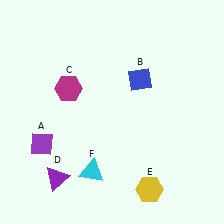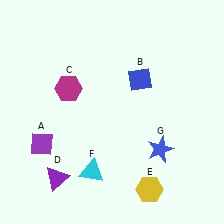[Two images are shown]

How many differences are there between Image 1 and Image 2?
There is 1 difference between the two images.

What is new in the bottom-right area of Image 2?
A blue star (G) was added in the bottom-right area of Image 2.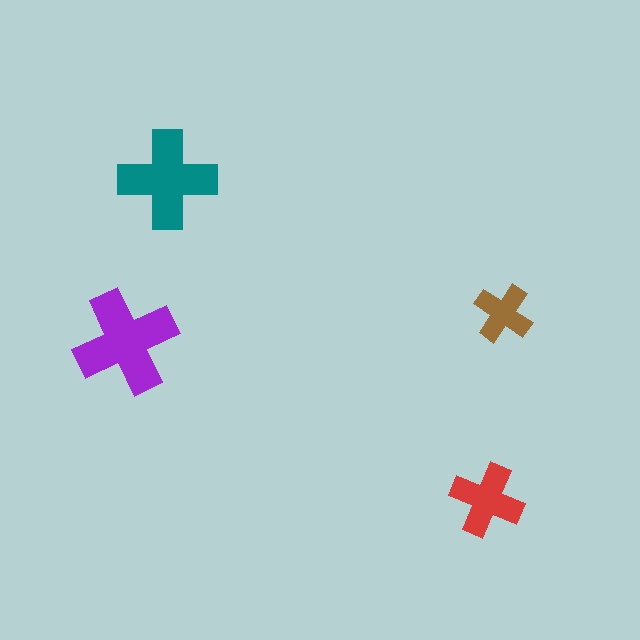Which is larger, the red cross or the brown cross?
The red one.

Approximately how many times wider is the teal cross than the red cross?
About 1.5 times wider.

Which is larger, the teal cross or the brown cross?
The teal one.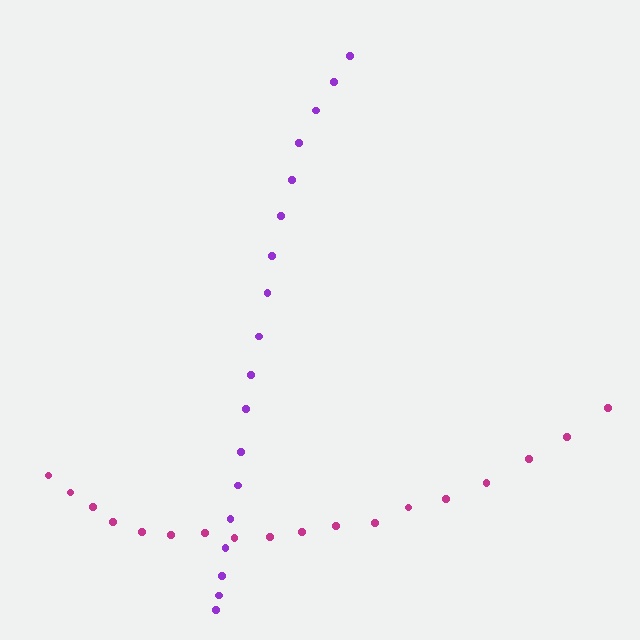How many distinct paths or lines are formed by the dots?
There are 2 distinct paths.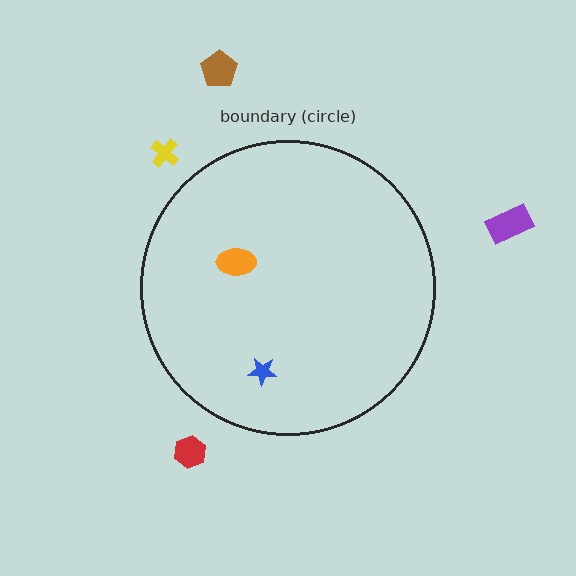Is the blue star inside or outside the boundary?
Inside.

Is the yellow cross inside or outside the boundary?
Outside.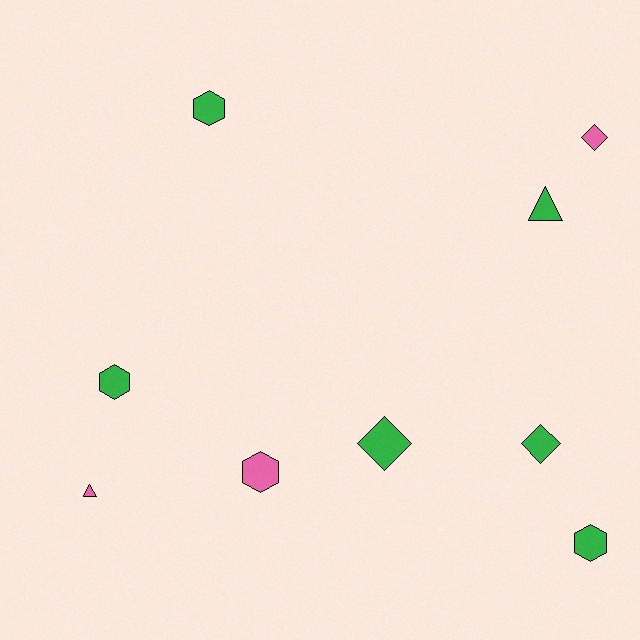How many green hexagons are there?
There are 3 green hexagons.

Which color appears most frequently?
Green, with 6 objects.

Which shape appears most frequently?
Hexagon, with 4 objects.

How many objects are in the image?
There are 9 objects.